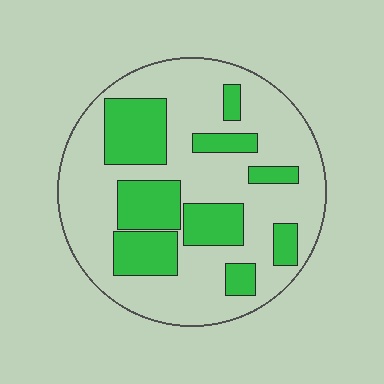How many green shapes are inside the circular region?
9.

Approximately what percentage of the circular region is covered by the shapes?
Approximately 30%.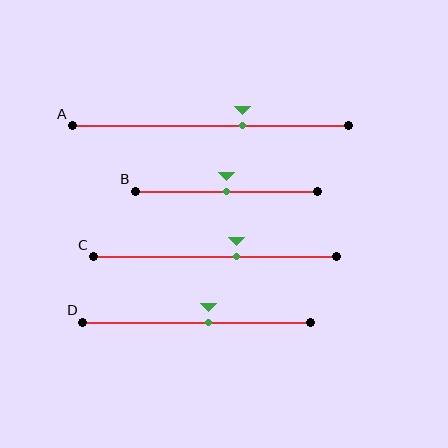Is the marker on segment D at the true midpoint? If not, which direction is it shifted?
No, the marker on segment D is shifted to the right by about 5% of the segment length.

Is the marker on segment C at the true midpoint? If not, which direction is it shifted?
No, the marker on segment C is shifted to the right by about 9% of the segment length.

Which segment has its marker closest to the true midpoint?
Segment B has its marker closest to the true midpoint.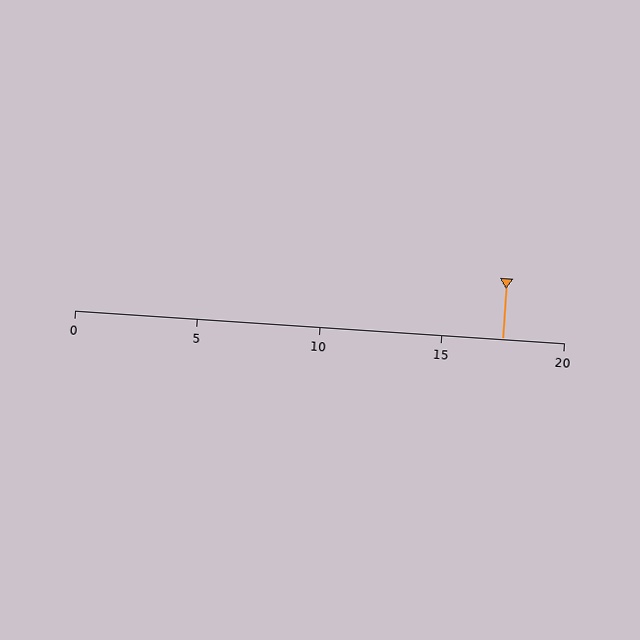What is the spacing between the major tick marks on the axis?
The major ticks are spaced 5 apart.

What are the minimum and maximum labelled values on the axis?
The axis runs from 0 to 20.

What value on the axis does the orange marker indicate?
The marker indicates approximately 17.5.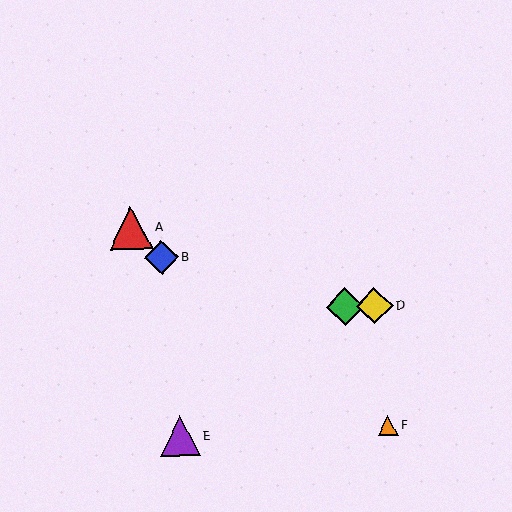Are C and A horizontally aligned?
No, C is at y≈307 and A is at y≈228.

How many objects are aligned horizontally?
2 objects (C, D) are aligned horizontally.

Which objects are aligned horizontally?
Objects C, D are aligned horizontally.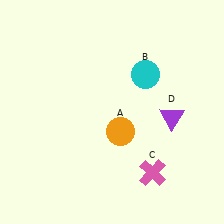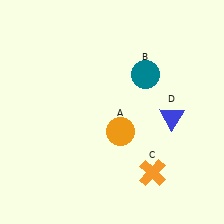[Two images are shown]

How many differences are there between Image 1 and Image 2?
There are 3 differences between the two images.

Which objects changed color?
B changed from cyan to teal. C changed from pink to orange. D changed from purple to blue.